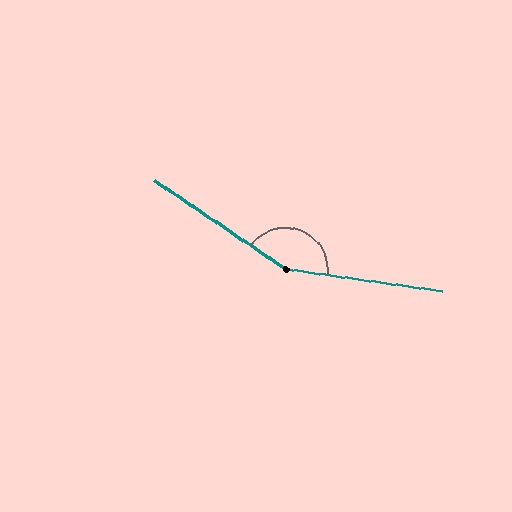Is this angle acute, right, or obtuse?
It is obtuse.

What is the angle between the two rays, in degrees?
Approximately 154 degrees.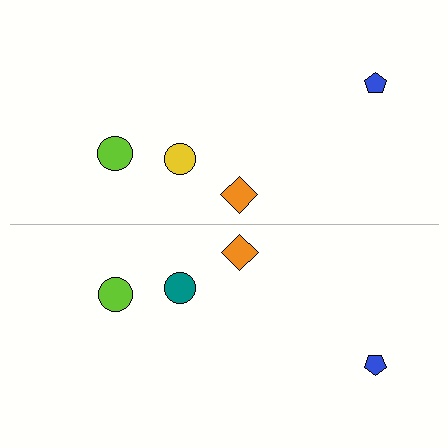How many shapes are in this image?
There are 8 shapes in this image.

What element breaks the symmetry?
The teal circle on the bottom side breaks the symmetry — its mirror counterpart is yellow.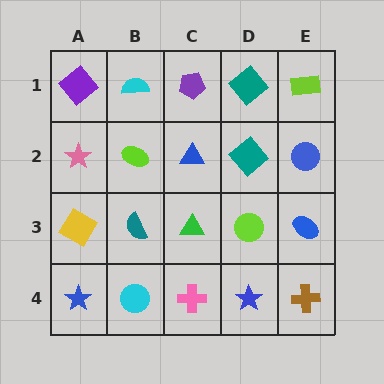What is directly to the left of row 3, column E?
A lime circle.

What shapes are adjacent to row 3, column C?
A blue triangle (row 2, column C), a pink cross (row 4, column C), a teal semicircle (row 3, column B), a lime circle (row 3, column D).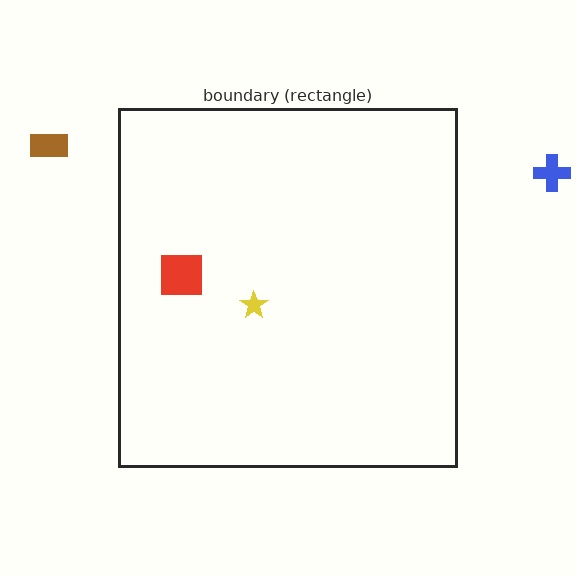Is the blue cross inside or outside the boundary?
Outside.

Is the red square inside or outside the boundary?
Inside.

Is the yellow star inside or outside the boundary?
Inside.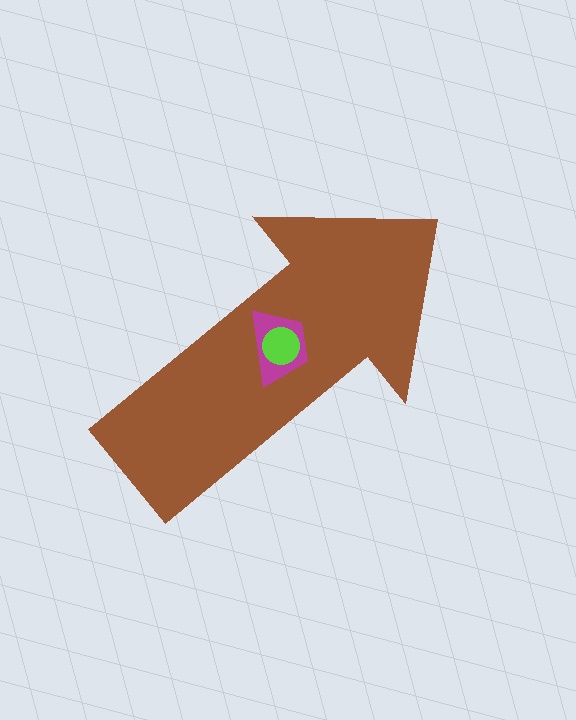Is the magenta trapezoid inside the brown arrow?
Yes.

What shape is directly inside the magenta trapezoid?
The lime circle.